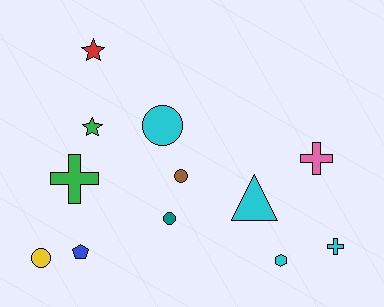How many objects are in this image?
There are 12 objects.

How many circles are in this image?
There are 4 circles.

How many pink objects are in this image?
There is 1 pink object.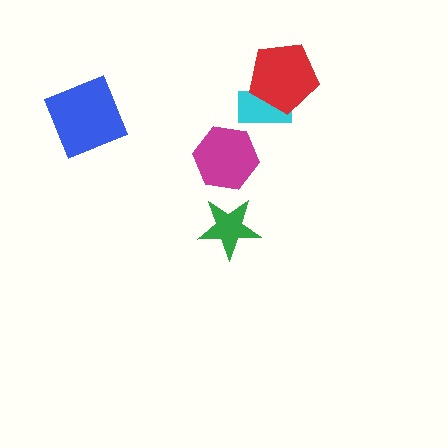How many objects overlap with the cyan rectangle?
1 object overlaps with the cyan rectangle.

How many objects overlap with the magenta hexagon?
0 objects overlap with the magenta hexagon.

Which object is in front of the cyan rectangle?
The red pentagon is in front of the cyan rectangle.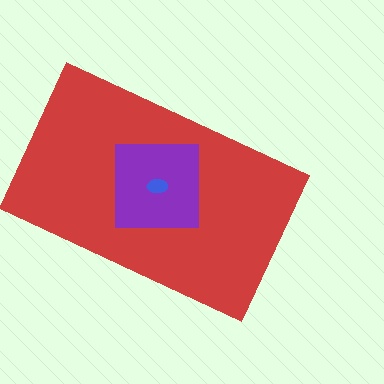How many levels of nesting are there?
3.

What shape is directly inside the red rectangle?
The purple square.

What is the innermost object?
The blue ellipse.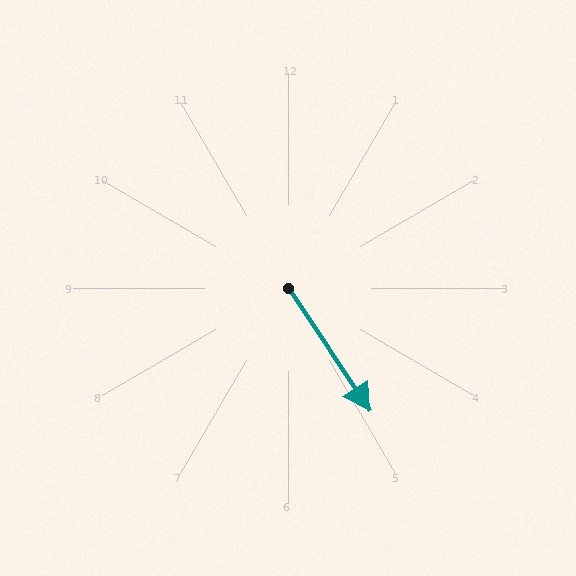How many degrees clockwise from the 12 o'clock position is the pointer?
Approximately 146 degrees.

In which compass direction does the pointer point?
Southeast.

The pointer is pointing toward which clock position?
Roughly 5 o'clock.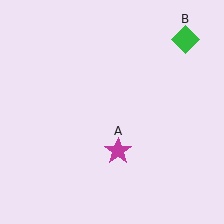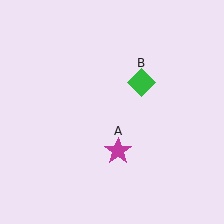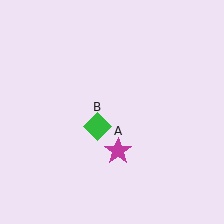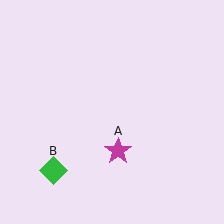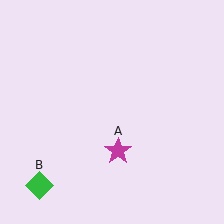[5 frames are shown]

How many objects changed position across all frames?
1 object changed position: green diamond (object B).